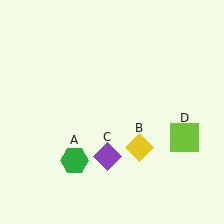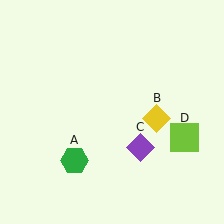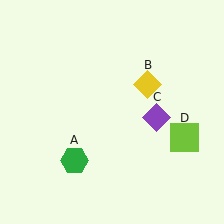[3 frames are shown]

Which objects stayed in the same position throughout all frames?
Green hexagon (object A) and lime square (object D) remained stationary.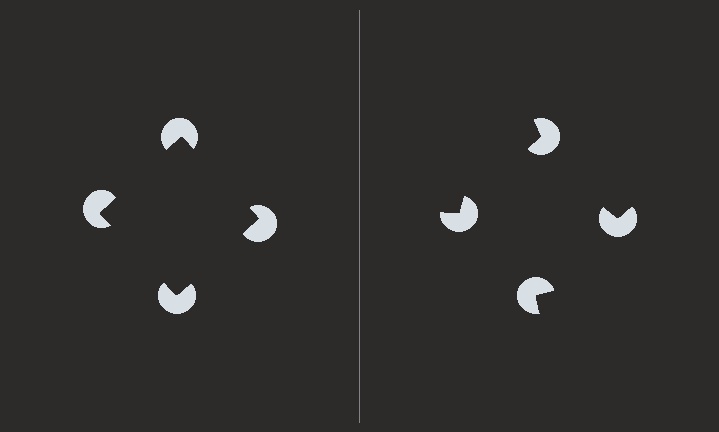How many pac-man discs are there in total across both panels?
8 — 4 on each side.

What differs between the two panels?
The pac-man discs are positioned identically on both sides; only the wedge orientations differ. On the left they align to a square; on the right they are misaligned.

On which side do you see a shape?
An illusory square appears on the left side. On the right side the wedge cuts are rotated, so no coherent shape forms.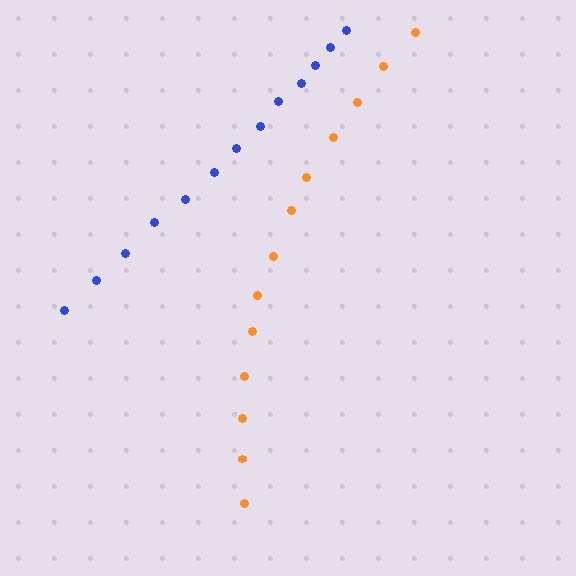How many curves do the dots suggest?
There are 2 distinct paths.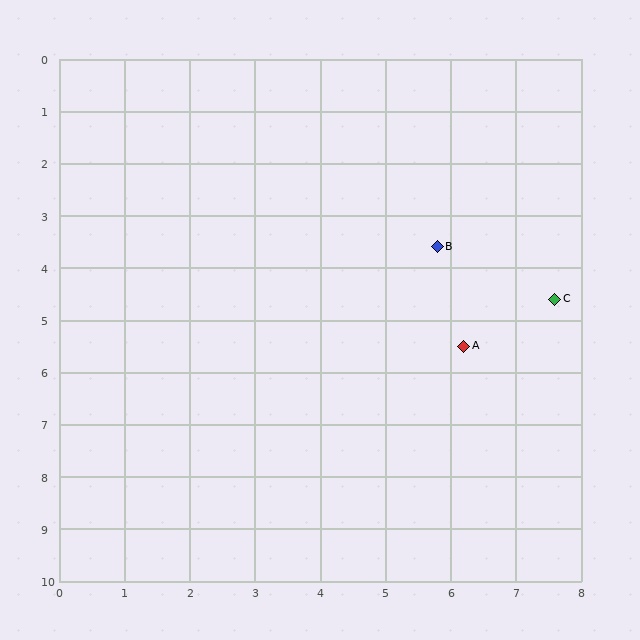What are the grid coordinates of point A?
Point A is at approximately (6.2, 5.5).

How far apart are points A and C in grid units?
Points A and C are about 1.7 grid units apart.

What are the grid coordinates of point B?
Point B is at approximately (5.8, 3.6).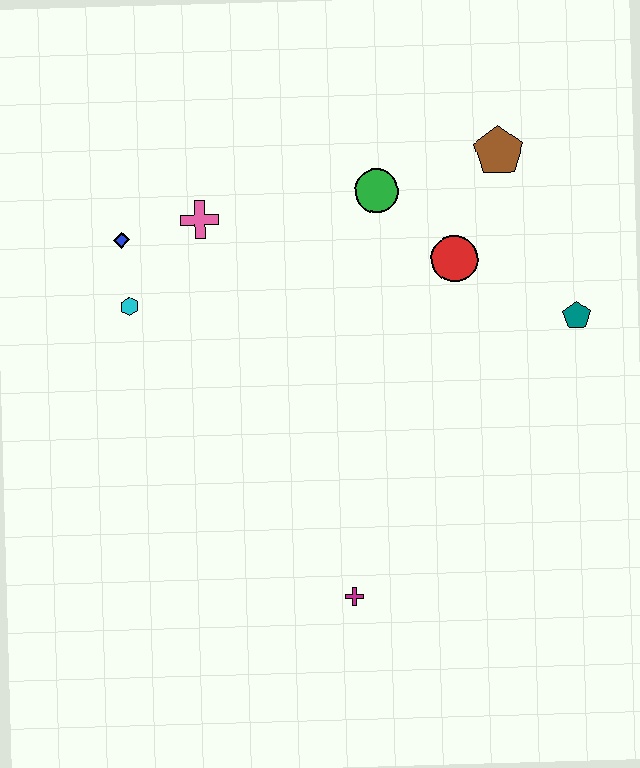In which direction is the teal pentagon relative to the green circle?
The teal pentagon is to the right of the green circle.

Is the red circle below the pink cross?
Yes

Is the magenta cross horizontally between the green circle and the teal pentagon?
No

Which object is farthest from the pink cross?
The magenta cross is farthest from the pink cross.